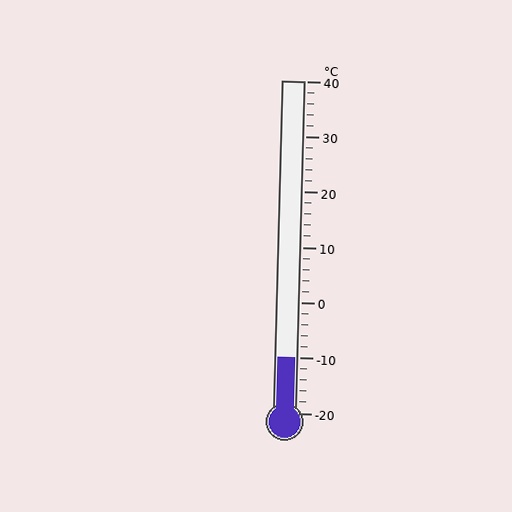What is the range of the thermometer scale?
The thermometer scale ranges from -20°C to 40°C.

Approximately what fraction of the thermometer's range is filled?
The thermometer is filled to approximately 15% of its range.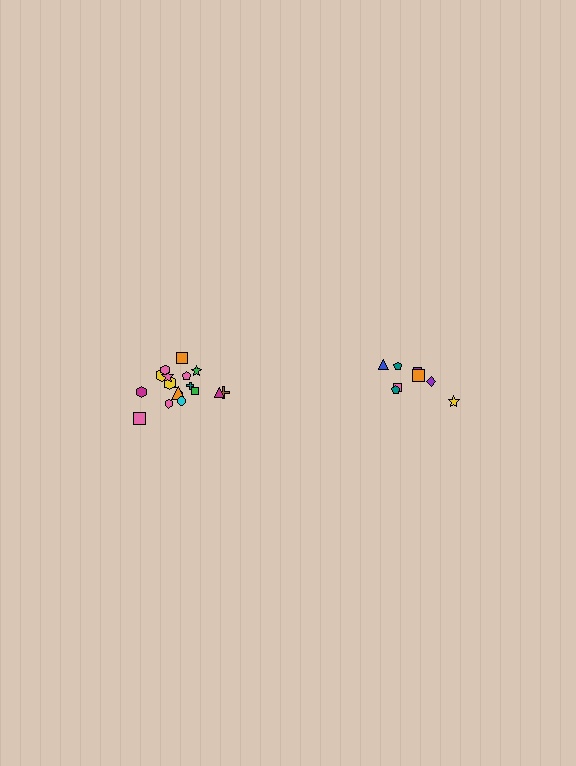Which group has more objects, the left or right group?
The left group.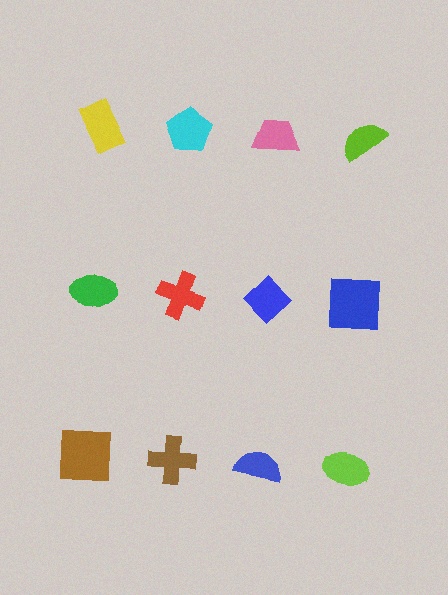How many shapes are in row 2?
4 shapes.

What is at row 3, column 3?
A blue semicircle.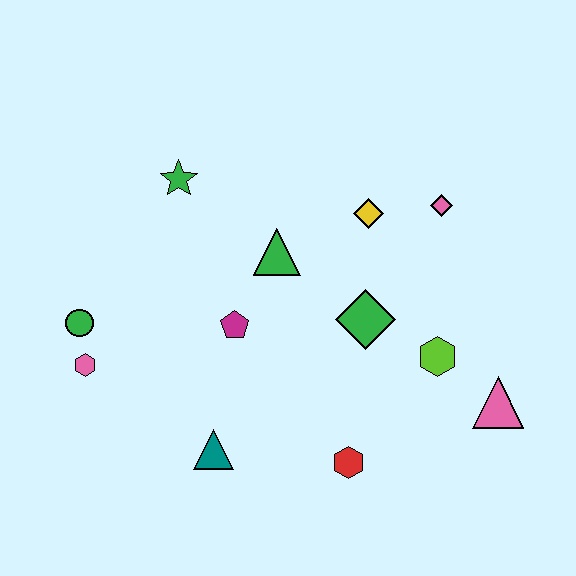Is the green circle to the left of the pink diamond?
Yes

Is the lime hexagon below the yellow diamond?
Yes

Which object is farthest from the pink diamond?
The pink hexagon is farthest from the pink diamond.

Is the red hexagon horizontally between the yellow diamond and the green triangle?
Yes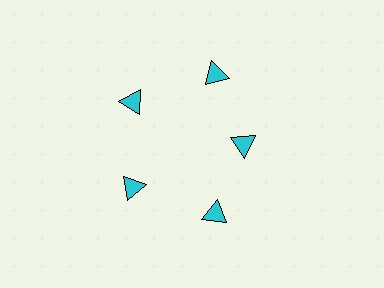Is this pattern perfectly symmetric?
No. The 5 cyan triangles are arranged in a ring, but one element near the 3 o'clock position is pulled inward toward the center, breaking the 5-fold rotational symmetry.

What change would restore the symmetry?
The symmetry would be restored by moving it outward, back onto the ring so that all 5 triangles sit at equal angles and equal distance from the center.